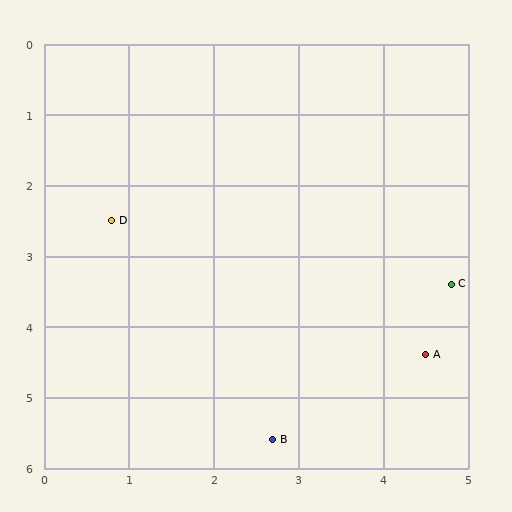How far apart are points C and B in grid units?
Points C and B are about 3.0 grid units apart.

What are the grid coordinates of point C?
Point C is at approximately (4.8, 3.4).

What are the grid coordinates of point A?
Point A is at approximately (4.5, 4.4).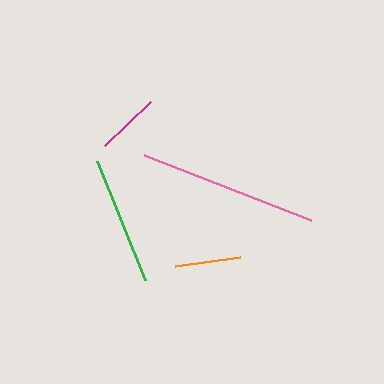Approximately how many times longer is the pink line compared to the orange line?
The pink line is approximately 2.7 times the length of the orange line.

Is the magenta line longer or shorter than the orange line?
The orange line is longer than the magenta line.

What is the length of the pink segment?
The pink segment is approximately 179 pixels long.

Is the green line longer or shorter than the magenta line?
The green line is longer than the magenta line.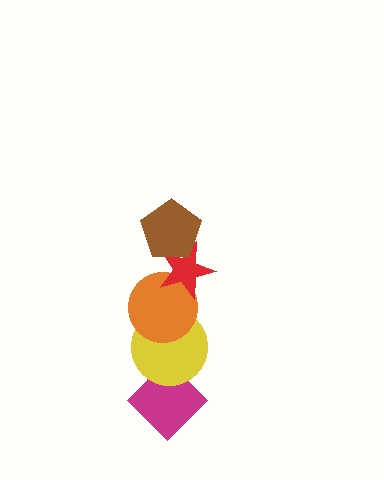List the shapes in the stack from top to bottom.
From top to bottom: the brown pentagon, the red star, the orange circle, the yellow circle, the magenta diamond.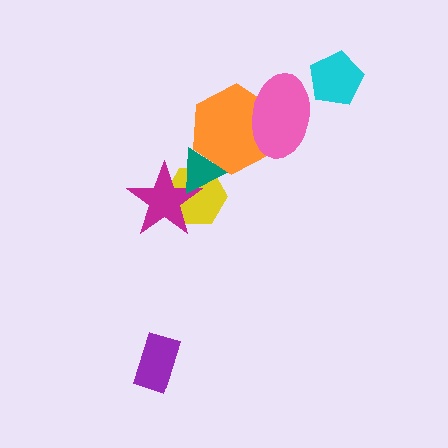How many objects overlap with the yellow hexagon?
2 objects overlap with the yellow hexagon.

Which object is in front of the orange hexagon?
The pink ellipse is in front of the orange hexagon.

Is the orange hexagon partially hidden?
Yes, it is partially covered by another shape.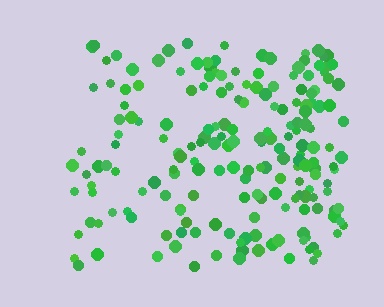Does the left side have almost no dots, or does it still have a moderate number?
Still a moderate number, just noticeably fewer than the right.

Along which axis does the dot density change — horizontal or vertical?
Horizontal.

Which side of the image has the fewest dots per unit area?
The left.